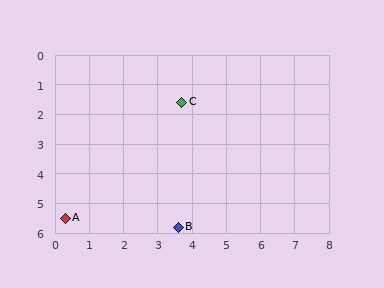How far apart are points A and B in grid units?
Points A and B are about 3.3 grid units apart.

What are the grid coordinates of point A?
Point A is at approximately (0.3, 5.5).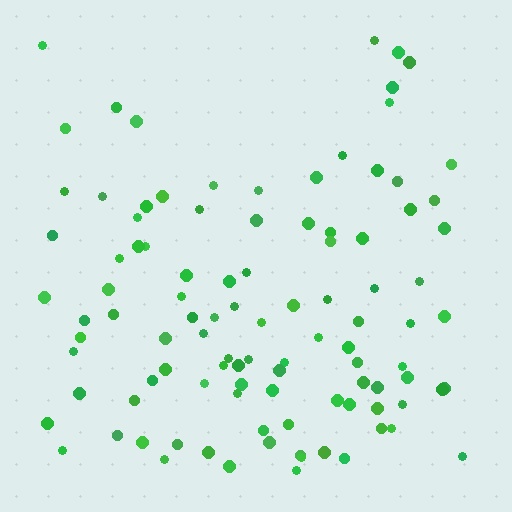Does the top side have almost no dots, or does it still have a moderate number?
Still a moderate number, just noticeably fewer than the bottom.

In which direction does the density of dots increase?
From top to bottom, with the bottom side densest.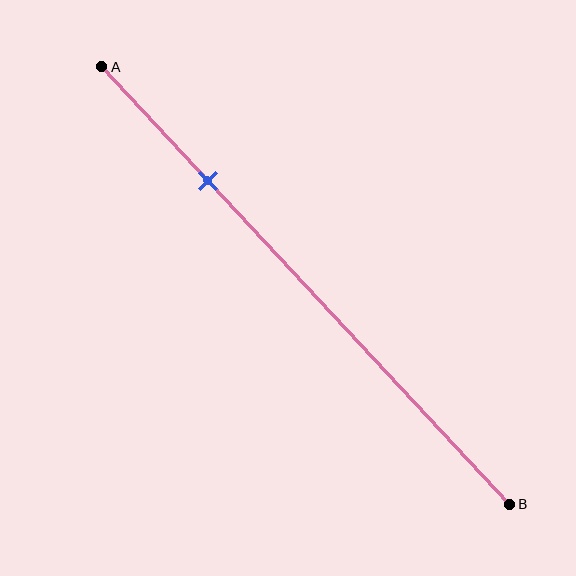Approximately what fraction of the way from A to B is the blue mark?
The blue mark is approximately 25% of the way from A to B.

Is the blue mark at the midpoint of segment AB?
No, the mark is at about 25% from A, not at the 50% midpoint.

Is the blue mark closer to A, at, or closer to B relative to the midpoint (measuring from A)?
The blue mark is closer to point A than the midpoint of segment AB.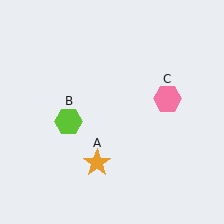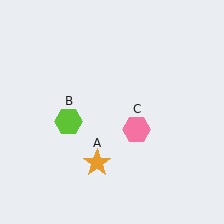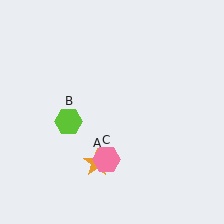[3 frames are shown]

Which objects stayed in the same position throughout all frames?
Orange star (object A) and lime hexagon (object B) remained stationary.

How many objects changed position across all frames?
1 object changed position: pink hexagon (object C).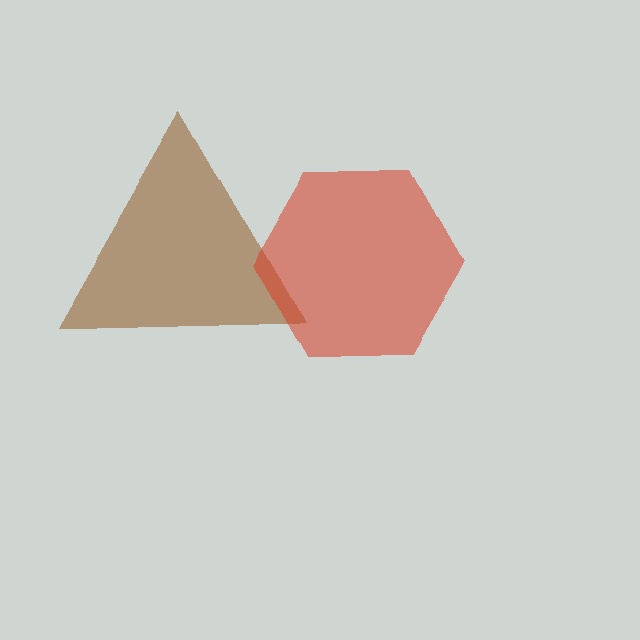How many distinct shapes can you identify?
There are 2 distinct shapes: a brown triangle, a red hexagon.